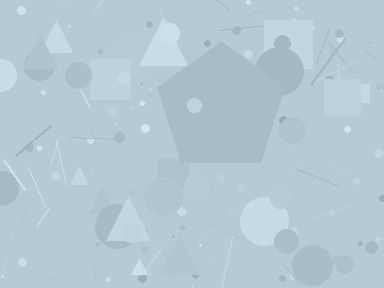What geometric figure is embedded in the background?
A pentagon is embedded in the background.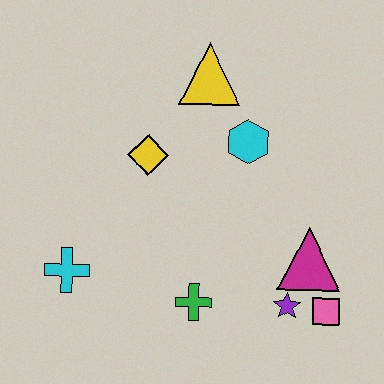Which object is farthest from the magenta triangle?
The cyan cross is farthest from the magenta triangle.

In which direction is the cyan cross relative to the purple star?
The cyan cross is to the left of the purple star.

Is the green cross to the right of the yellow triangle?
No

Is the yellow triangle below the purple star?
No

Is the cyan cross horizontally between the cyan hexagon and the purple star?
No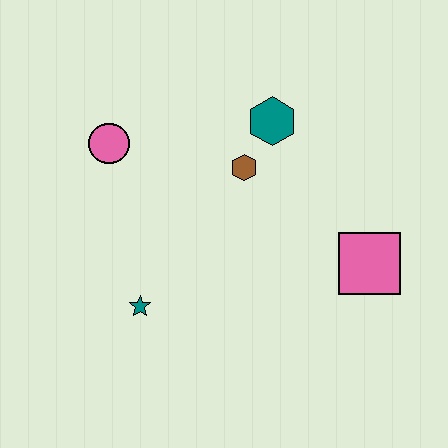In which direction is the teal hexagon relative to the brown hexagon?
The teal hexagon is above the brown hexagon.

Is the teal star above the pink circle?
No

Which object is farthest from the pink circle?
The pink square is farthest from the pink circle.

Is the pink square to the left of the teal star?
No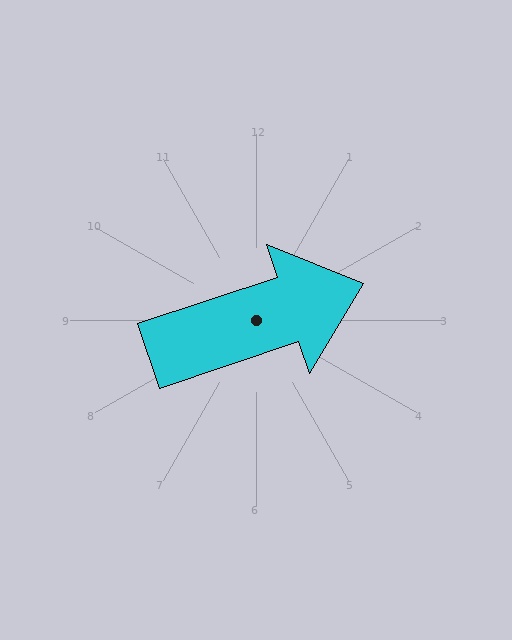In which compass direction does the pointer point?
East.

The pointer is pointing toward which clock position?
Roughly 2 o'clock.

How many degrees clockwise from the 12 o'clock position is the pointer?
Approximately 71 degrees.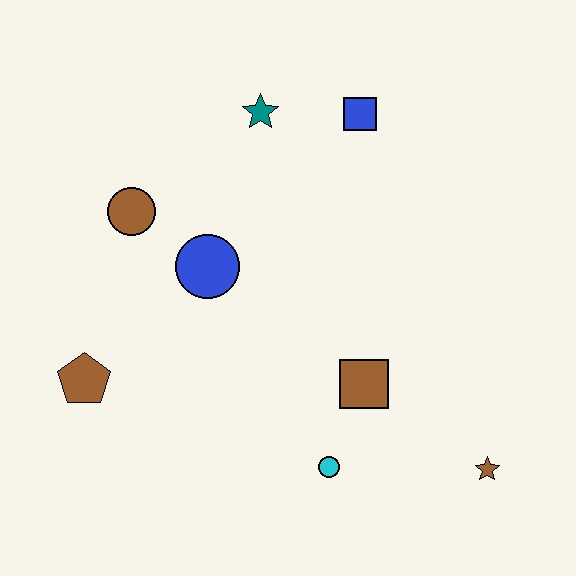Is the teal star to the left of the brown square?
Yes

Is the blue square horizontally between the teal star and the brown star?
Yes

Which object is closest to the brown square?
The cyan circle is closest to the brown square.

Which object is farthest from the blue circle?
The brown star is farthest from the blue circle.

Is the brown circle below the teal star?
Yes